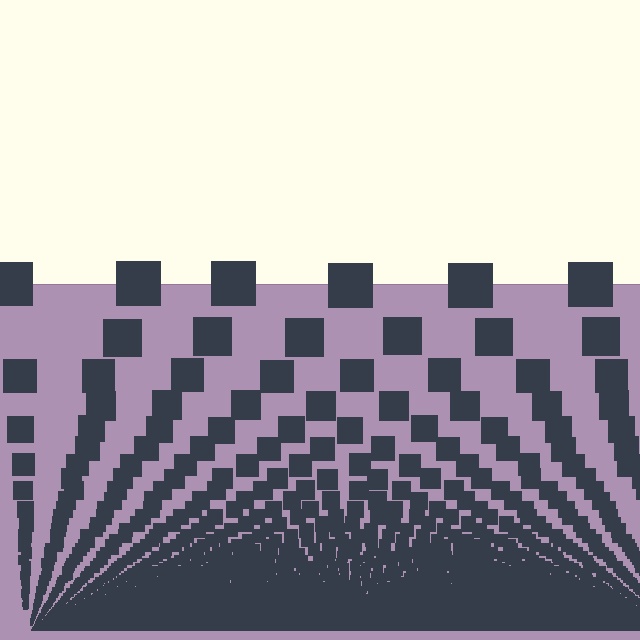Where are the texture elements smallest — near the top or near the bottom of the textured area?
Near the bottom.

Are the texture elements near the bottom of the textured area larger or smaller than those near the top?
Smaller. The gradient is inverted — elements near the bottom are smaller and denser.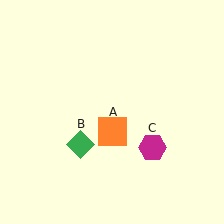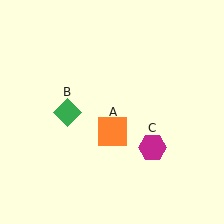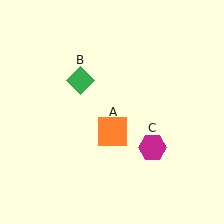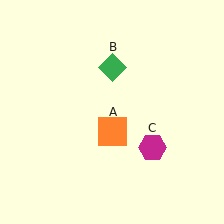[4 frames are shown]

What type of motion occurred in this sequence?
The green diamond (object B) rotated clockwise around the center of the scene.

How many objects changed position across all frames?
1 object changed position: green diamond (object B).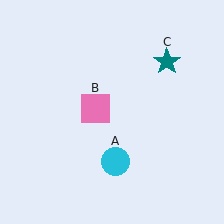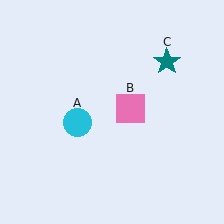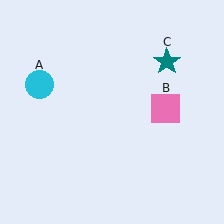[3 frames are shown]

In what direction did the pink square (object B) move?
The pink square (object B) moved right.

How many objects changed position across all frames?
2 objects changed position: cyan circle (object A), pink square (object B).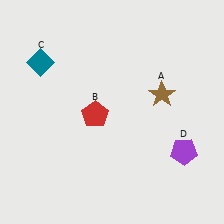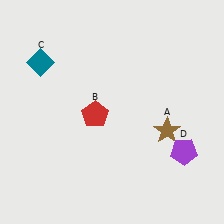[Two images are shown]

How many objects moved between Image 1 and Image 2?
1 object moved between the two images.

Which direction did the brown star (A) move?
The brown star (A) moved down.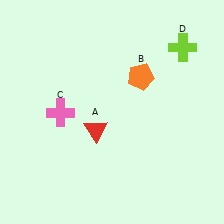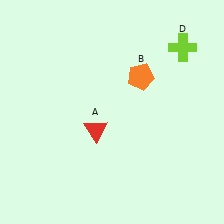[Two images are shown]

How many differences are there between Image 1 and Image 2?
There is 1 difference between the two images.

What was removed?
The pink cross (C) was removed in Image 2.